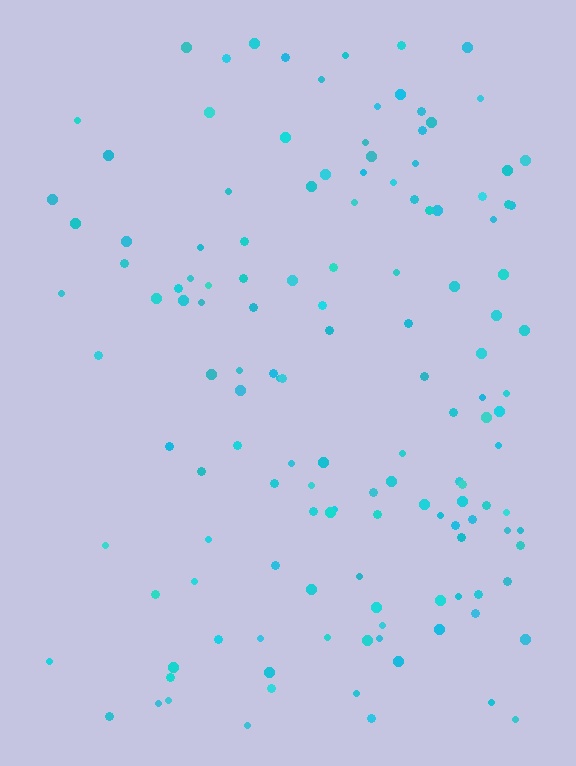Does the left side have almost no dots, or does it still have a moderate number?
Still a moderate number, just noticeably fewer than the right.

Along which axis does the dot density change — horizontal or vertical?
Horizontal.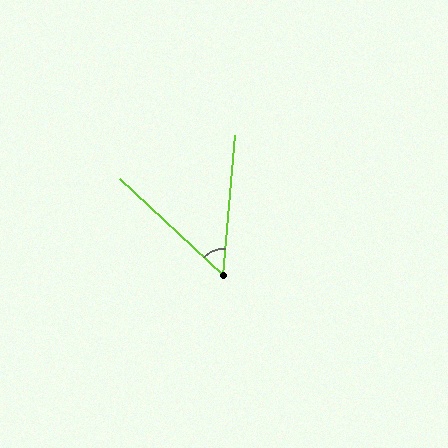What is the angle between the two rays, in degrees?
Approximately 52 degrees.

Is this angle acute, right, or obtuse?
It is acute.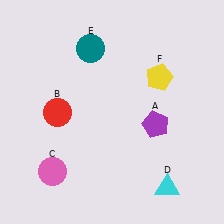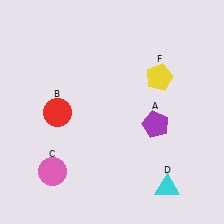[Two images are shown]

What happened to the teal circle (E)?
The teal circle (E) was removed in Image 2. It was in the top-left area of Image 1.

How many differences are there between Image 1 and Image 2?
There is 1 difference between the two images.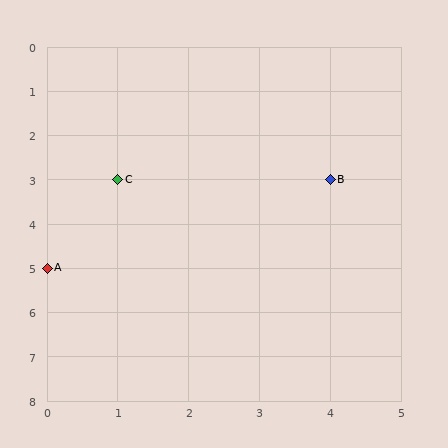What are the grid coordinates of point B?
Point B is at grid coordinates (4, 3).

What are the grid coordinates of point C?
Point C is at grid coordinates (1, 3).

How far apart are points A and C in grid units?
Points A and C are 1 column and 2 rows apart (about 2.2 grid units diagonally).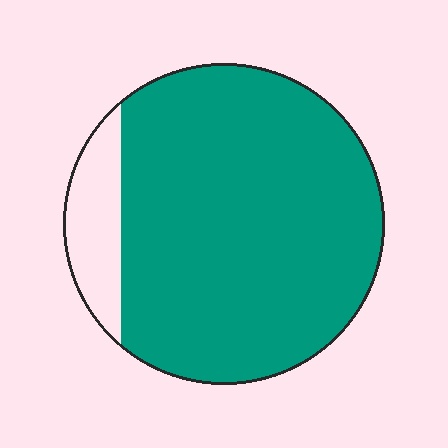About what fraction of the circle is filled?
About seven eighths (7/8).